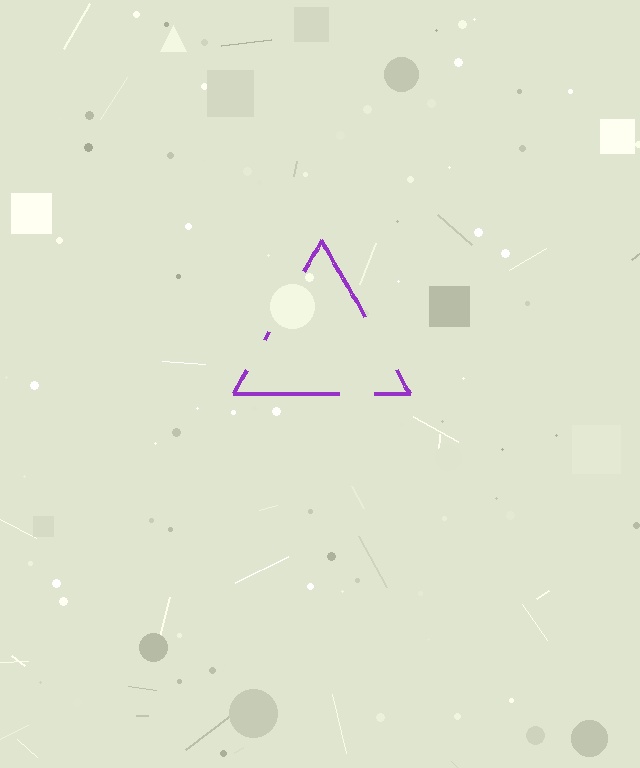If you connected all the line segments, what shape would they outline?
They would outline a triangle.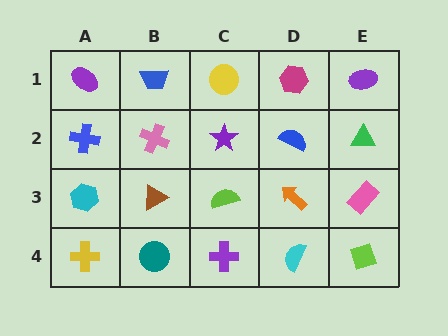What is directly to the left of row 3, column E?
An orange arrow.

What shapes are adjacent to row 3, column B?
A pink cross (row 2, column B), a teal circle (row 4, column B), a cyan hexagon (row 3, column A), a lime semicircle (row 3, column C).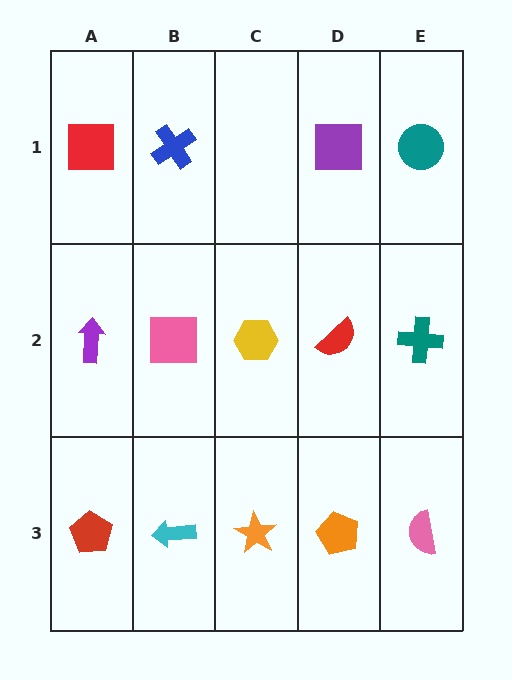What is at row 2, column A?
A purple arrow.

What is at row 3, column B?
A cyan arrow.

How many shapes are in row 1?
4 shapes.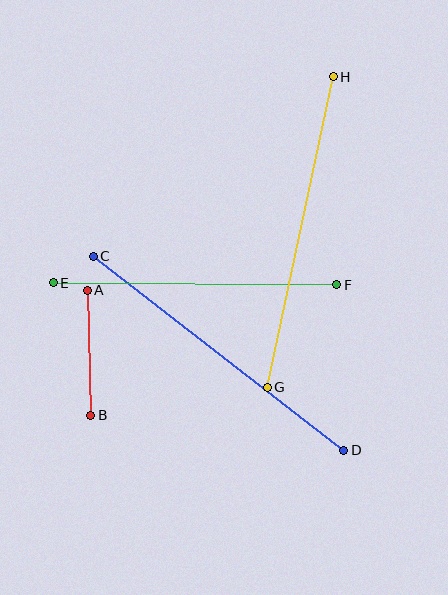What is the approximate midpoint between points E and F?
The midpoint is at approximately (195, 284) pixels.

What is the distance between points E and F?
The distance is approximately 284 pixels.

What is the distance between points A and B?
The distance is approximately 125 pixels.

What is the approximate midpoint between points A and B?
The midpoint is at approximately (89, 353) pixels.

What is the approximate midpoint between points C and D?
The midpoint is at approximately (219, 353) pixels.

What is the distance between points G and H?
The distance is approximately 317 pixels.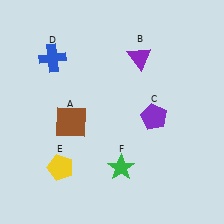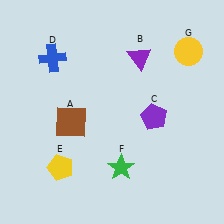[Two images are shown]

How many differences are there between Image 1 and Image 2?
There is 1 difference between the two images.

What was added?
A yellow circle (G) was added in Image 2.